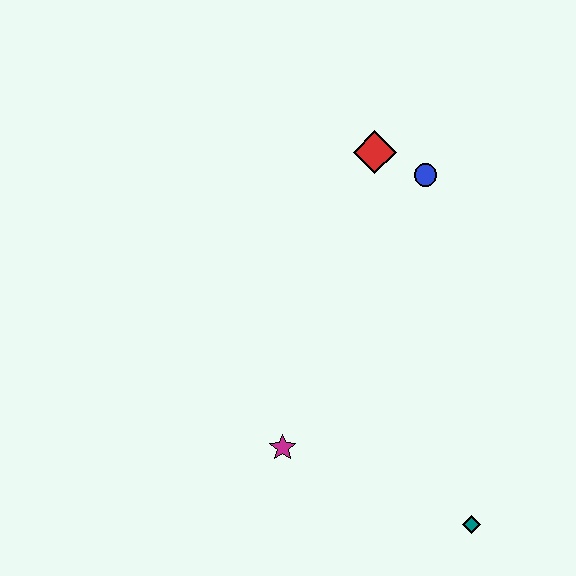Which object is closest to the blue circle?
The red diamond is closest to the blue circle.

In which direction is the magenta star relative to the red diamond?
The magenta star is below the red diamond.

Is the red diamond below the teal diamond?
No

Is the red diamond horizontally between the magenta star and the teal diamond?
Yes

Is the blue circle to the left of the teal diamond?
Yes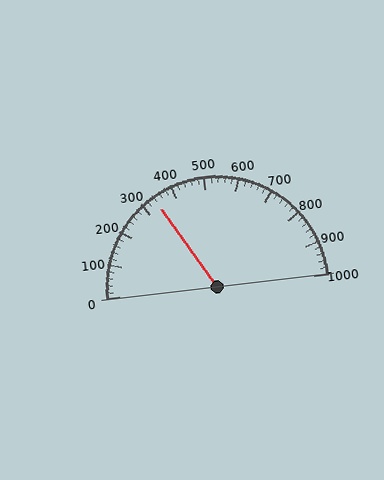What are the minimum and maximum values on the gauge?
The gauge ranges from 0 to 1000.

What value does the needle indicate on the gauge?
The needle indicates approximately 340.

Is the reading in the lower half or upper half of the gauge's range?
The reading is in the lower half of the range (0 to 1000).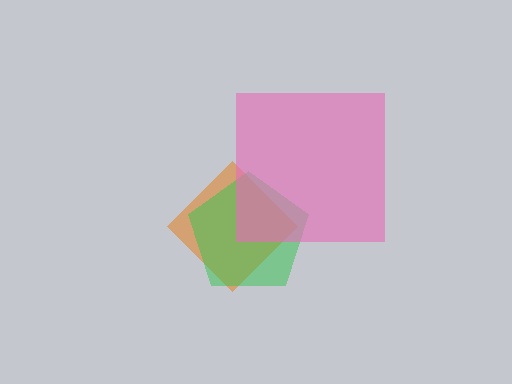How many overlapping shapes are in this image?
There are 3 overlapping shapes in the image.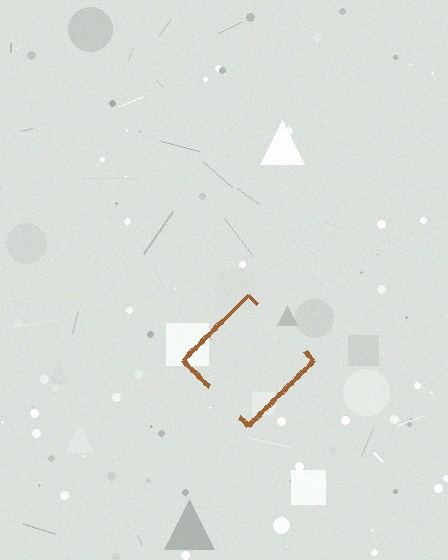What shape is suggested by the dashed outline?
The dashed outline suggests a diamond.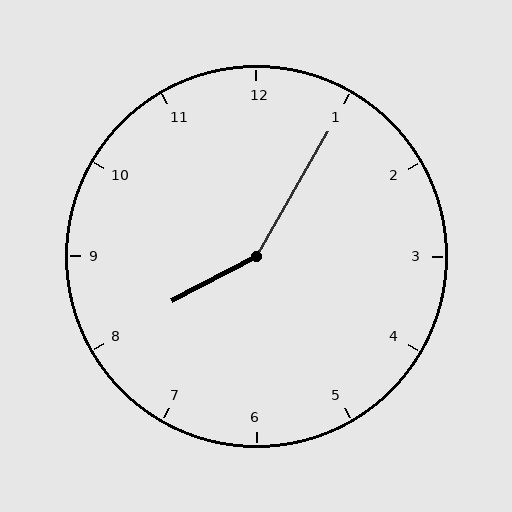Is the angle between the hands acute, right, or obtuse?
It is obtuse.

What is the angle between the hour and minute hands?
Approximately 148 degrees.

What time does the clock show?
8:05.